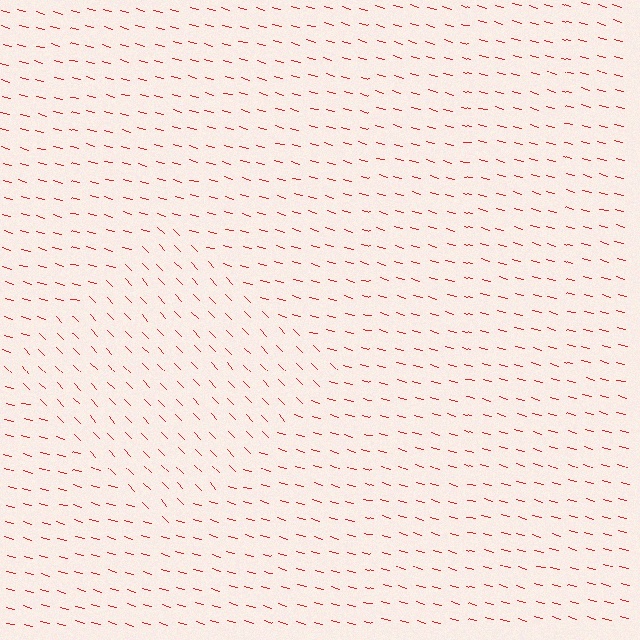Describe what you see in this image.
The image is filled with small red line segments. A diamond region in the image has lines oriented differently from the surrounding lines, creating a visible texture boundary.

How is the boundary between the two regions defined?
The boundary is defined purely by a change in line orientation (approximately 31 degrees difference). All lines are the same color and thickness.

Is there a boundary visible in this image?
Yes, there is a texture boundary formed by a change in line orientation.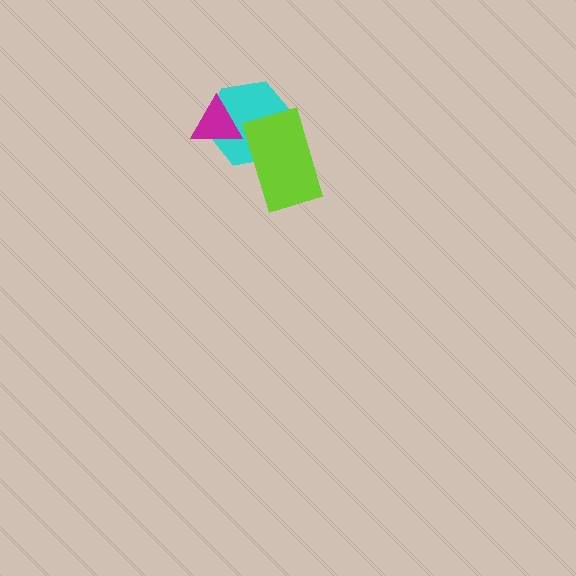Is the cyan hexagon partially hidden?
Yes, it is partially covered by another shape.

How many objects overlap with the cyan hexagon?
2 objects overlap with the cyan hexagon.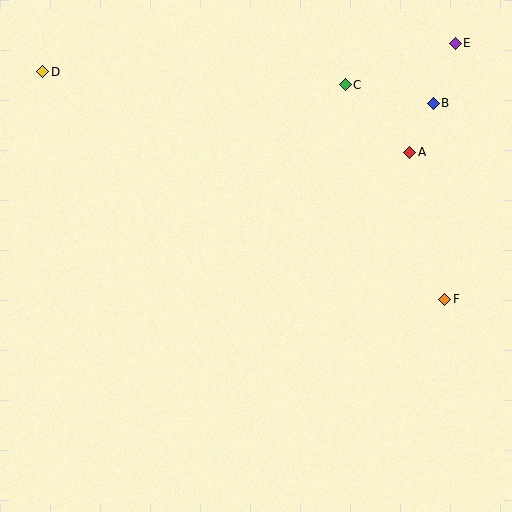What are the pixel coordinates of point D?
Point D is at (43, 72).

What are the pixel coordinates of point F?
Point F is at (445, 299).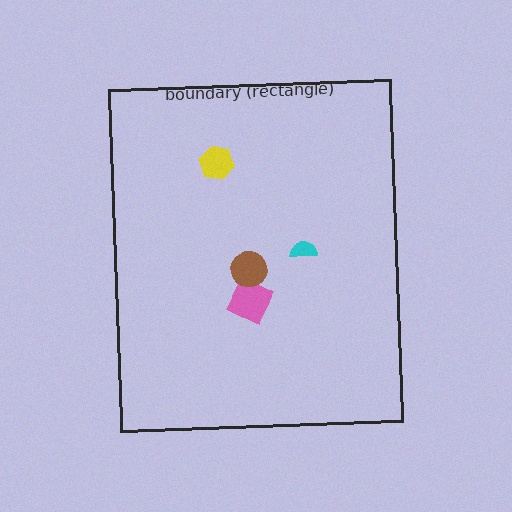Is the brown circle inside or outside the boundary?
Inside.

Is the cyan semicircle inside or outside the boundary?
Inside.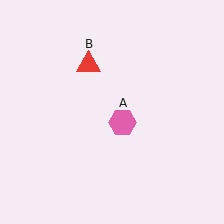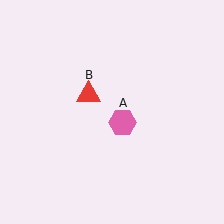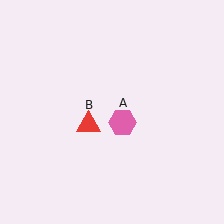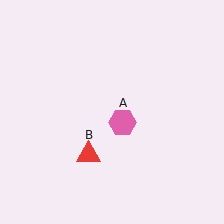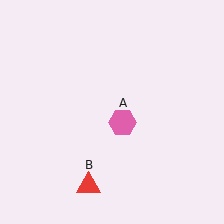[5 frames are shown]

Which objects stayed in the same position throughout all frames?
Pink hexagon (object A) remained stationary.